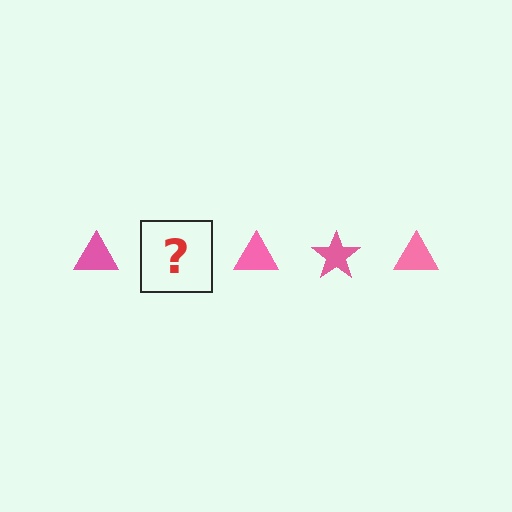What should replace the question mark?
The question mark should be replaced with a pink star.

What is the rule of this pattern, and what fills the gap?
The rule is that the pattern cycles through triangle, star shapes in pink. The gap should be filled with a pink star.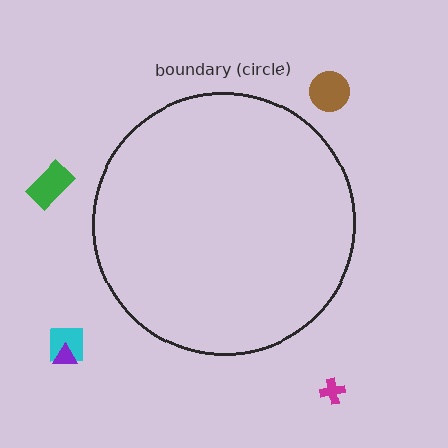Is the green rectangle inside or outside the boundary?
Outside.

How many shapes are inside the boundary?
0 inside, 5 outside.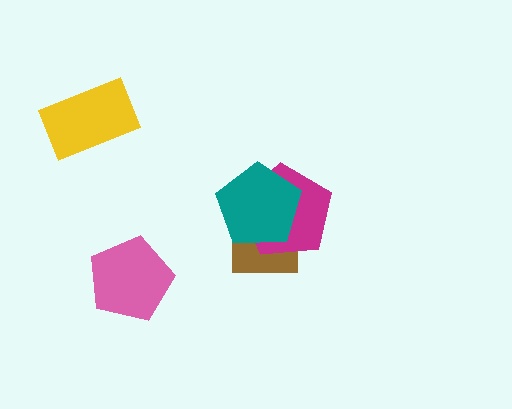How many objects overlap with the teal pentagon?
2 objects overlap with the teal pentagon.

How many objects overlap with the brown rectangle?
2 objects overlap with the brown rectangle.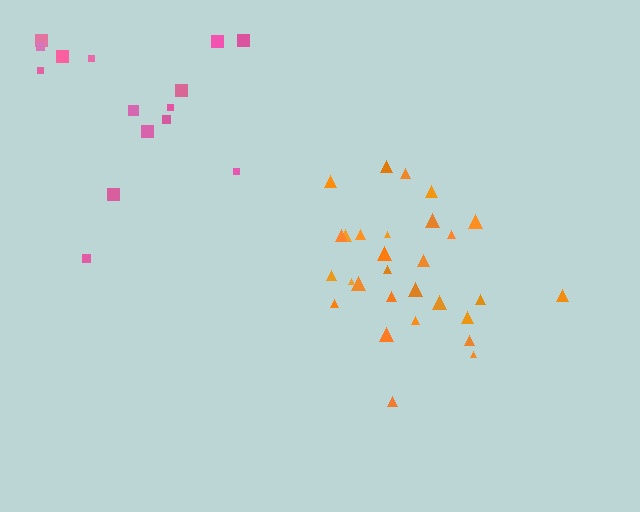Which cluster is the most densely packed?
Orange.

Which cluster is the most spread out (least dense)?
Pink.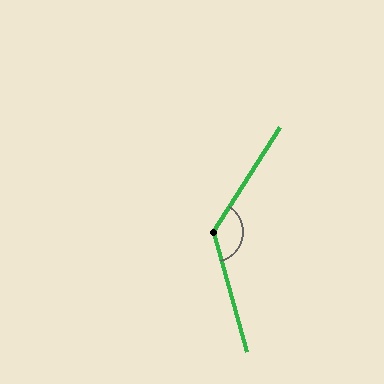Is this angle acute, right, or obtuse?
It is obtuse.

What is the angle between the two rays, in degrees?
Approximately 131 degrees.